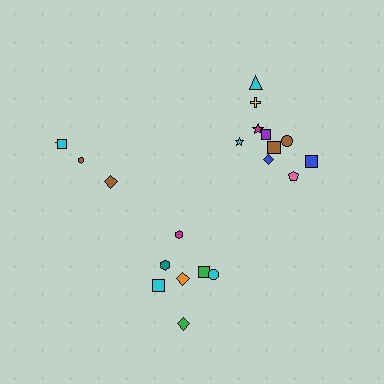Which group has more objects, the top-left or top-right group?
The top-right group.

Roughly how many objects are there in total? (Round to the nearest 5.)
Roughly 20 objects in total.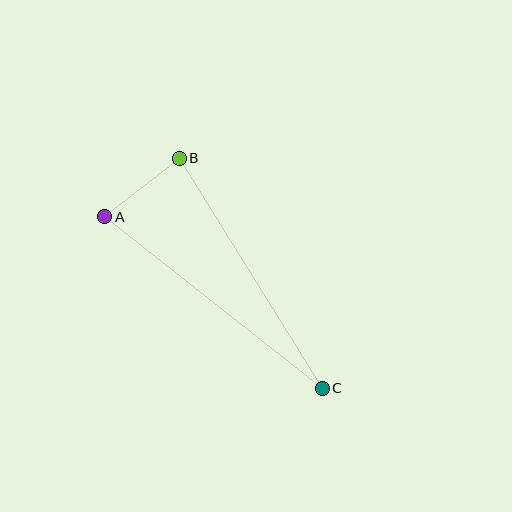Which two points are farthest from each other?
Points A and C are farthest from each other.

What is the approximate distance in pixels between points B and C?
The distance between B and C is approximately 271 pixels.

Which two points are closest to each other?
Points A and B are closest to each other.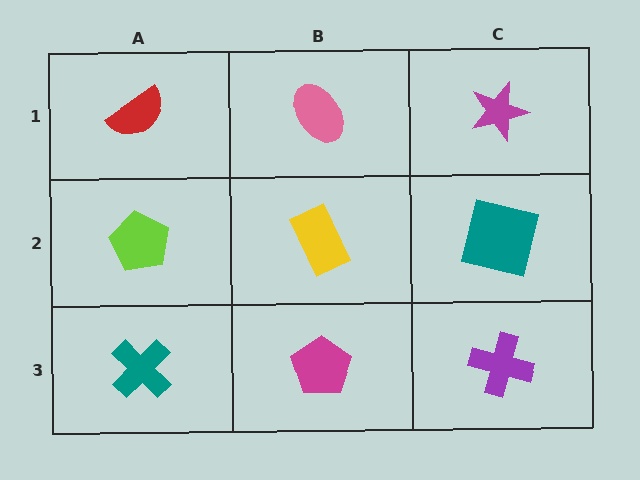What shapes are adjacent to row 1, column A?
A lime pentagon (row 2, column A), a pink ellipse (row 1, column B).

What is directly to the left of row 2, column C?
A yellow rectangle.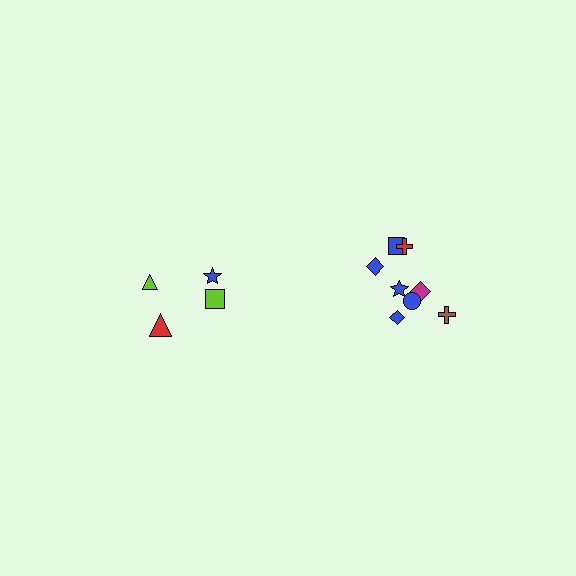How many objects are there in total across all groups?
There are 12 objects.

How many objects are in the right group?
There are 8 objects.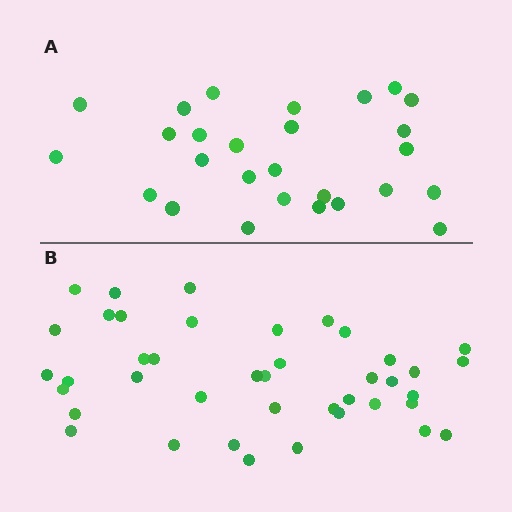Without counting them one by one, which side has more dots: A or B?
Region B (the bottom region) has more dots.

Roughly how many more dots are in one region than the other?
Region B has approximately 15 more dots than region A.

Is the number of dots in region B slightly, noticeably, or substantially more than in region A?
Region B has substantially more. The ratio is roughly 1.5 to 1.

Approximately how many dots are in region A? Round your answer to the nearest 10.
About 30 dots. (The exact count is 27, which rounds to 30.)